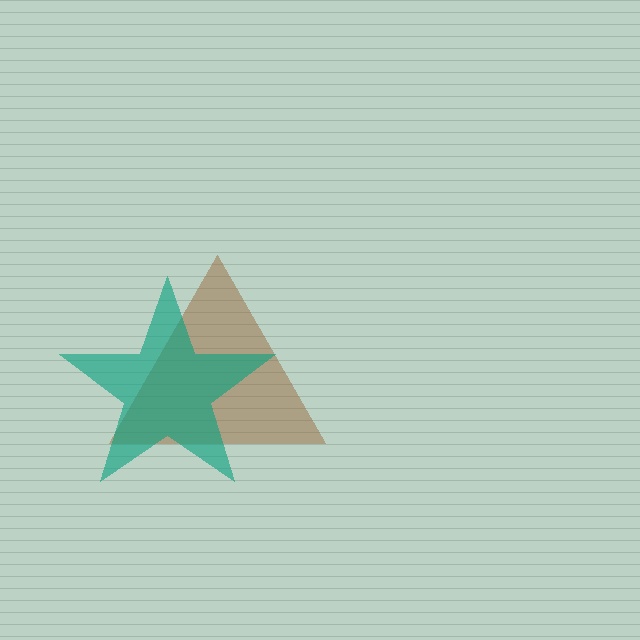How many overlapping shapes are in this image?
There are 2 overlapping shapes in the image.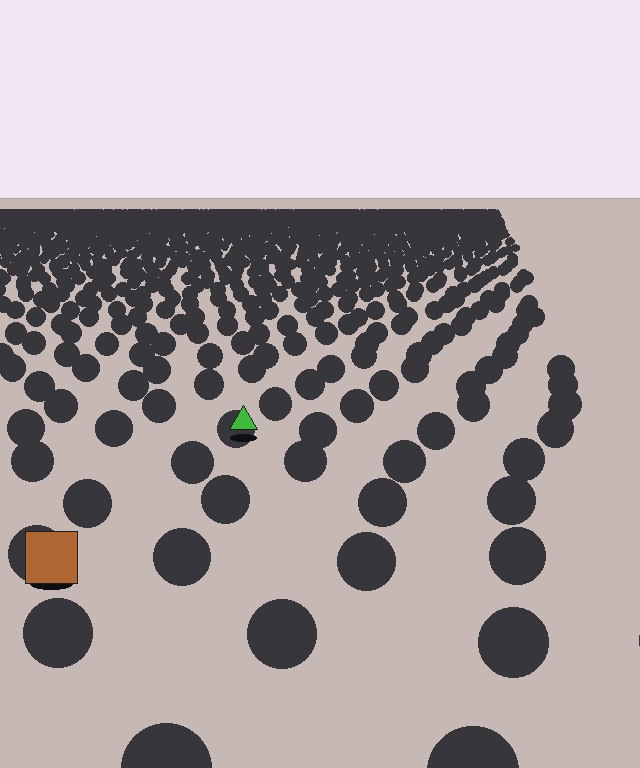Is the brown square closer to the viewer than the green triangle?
Yes. The brown square is closer — you can tell from the texture gradient: the ground texture is coarser near it.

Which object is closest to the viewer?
The brown square is closest. The texture marks near it are larger and more spread out.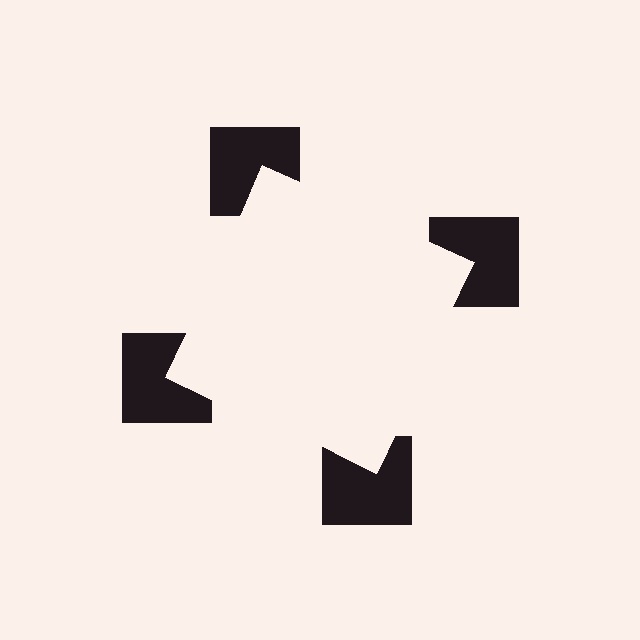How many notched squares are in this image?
There are 4 — one at each vertex of the illusory square.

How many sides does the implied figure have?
4 sides.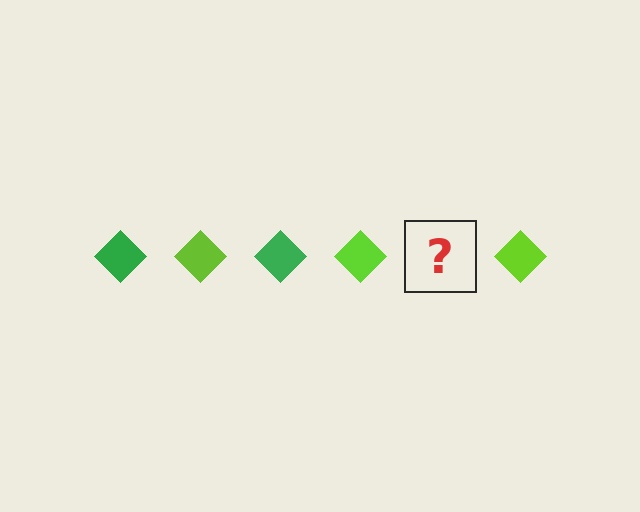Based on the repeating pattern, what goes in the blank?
The blank should be a green diamond.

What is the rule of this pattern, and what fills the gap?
The rule is that the pattern cycles through green, lime diamonds. The gap should be filled with a green diamond.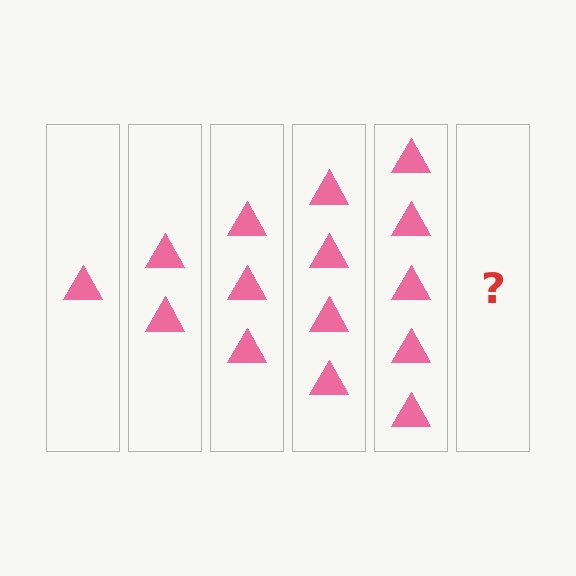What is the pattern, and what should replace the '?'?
The pattern is that each step adds one more triangle. The '?' should be 6 triangles.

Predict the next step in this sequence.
The next step is 6 triangles.